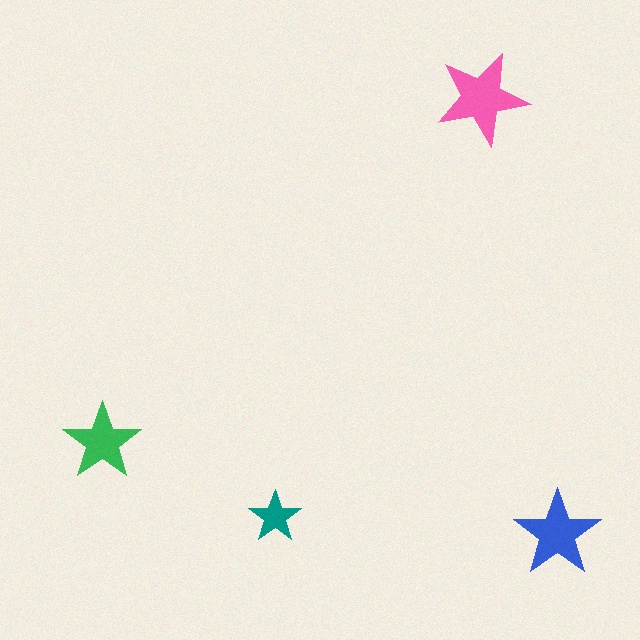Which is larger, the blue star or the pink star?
The pink one.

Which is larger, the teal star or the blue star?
The blue one.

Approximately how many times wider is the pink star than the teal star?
About 2 times wider.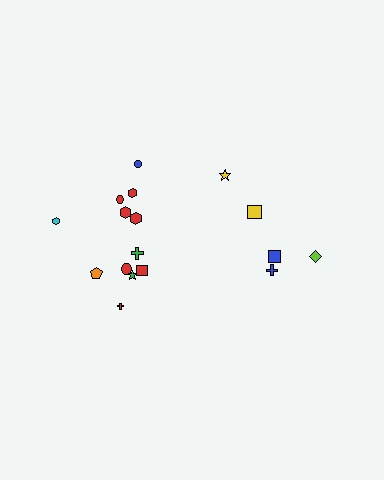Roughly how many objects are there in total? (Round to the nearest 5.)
Roughly 15 objects in total.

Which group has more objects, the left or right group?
The left group.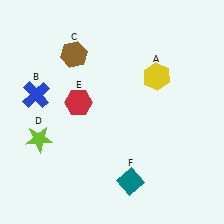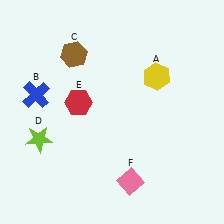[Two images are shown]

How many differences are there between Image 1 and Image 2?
There is 1 difference between the two images.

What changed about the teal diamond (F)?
In Image 1, F is teal. In Image 2, it changed to pink.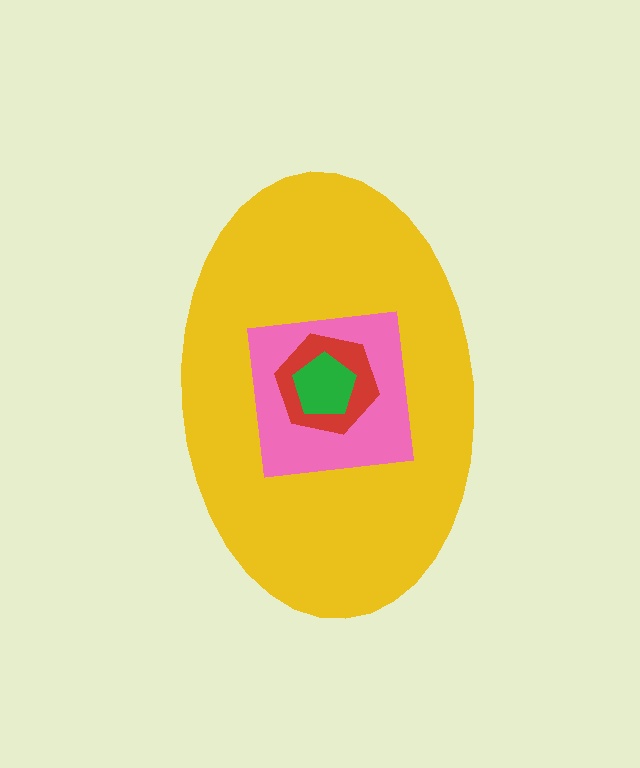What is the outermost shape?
The yellow ellipse.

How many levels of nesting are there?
4.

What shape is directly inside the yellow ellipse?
The pink square.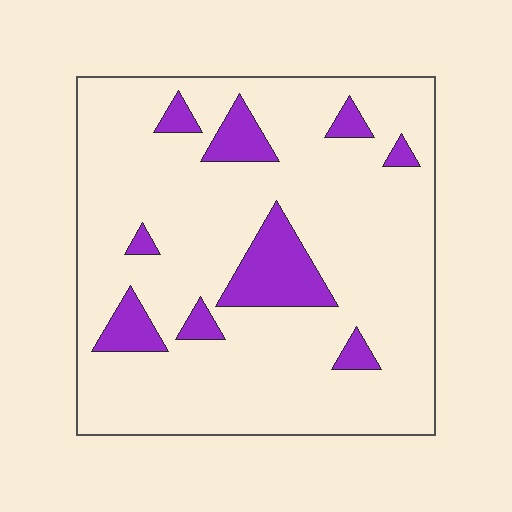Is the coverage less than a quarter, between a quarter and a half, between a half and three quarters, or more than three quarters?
Less than a quarter.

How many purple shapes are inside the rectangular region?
9.